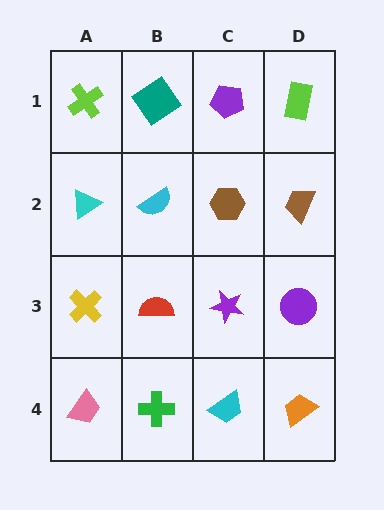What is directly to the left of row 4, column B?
A pink trapezoid.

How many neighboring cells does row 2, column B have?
4.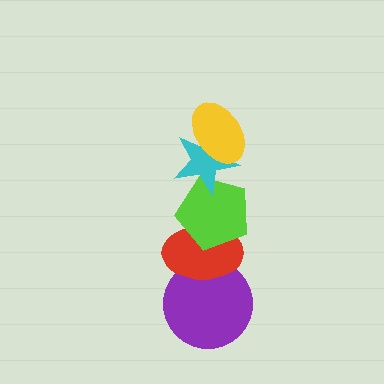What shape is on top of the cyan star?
The yellow ellipse is on top of the cyan star.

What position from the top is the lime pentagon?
The lime pentagon is 3rd from the top.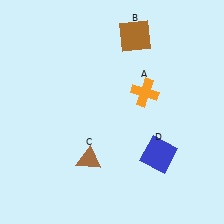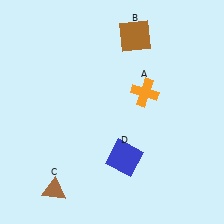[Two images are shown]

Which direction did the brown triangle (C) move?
The brown triangle (C) moved left.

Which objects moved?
The objects that moved are: the brown triangle (C), the blue square (D).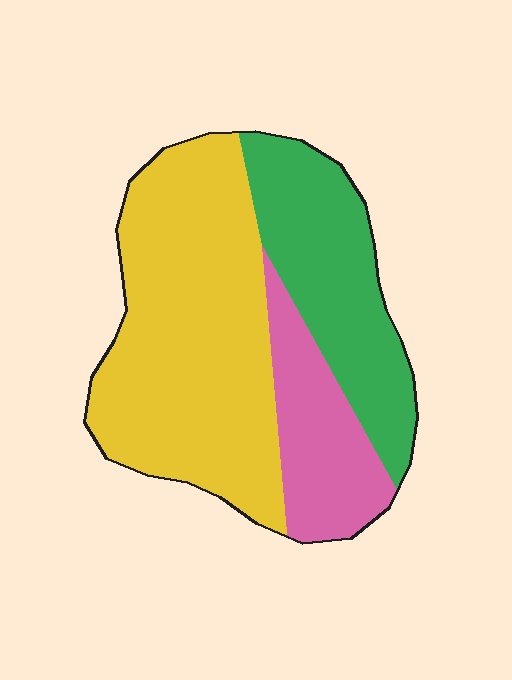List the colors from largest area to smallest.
From largest to smallest: yellow, green, pink.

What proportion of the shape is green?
Green covers around 30% of the shape.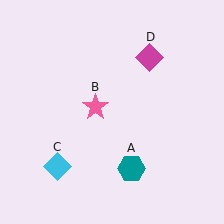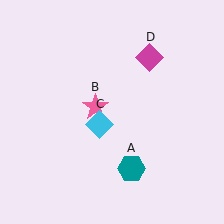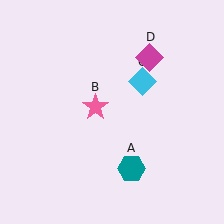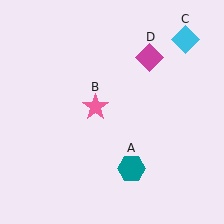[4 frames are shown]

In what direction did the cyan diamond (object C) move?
The cyan diamond (object C) moved up and to the right.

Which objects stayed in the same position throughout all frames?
Teal hexagon (object A) and pink star (object B) and magenta diamond (object D) remained stationary.